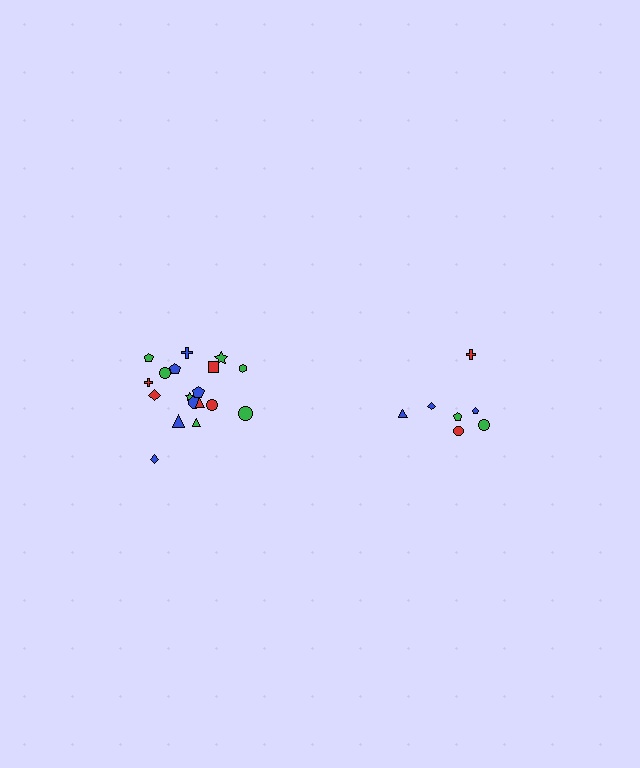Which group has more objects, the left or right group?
The left group.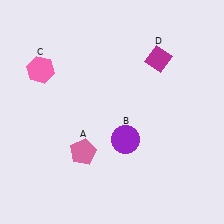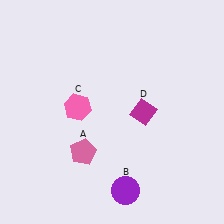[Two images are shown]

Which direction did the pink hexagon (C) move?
The pink hexagon (C) moved down.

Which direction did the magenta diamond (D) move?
The magenta diamond (D) moved down.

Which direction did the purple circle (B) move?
The purple circle (B) moved down.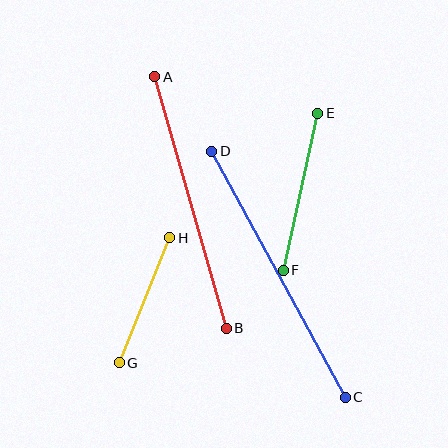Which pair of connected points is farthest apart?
Points C and D are farthest apart.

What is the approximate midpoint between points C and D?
The midpoint is at approximately (279, 274) pixels.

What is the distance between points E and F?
The distance is approximately 161 pixels.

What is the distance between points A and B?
The distance is approximately 262 pixels.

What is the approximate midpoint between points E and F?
The midpoint is at approximately (300, 192) pixels.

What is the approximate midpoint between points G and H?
The midpoint is at approximately (145, 300) pixels.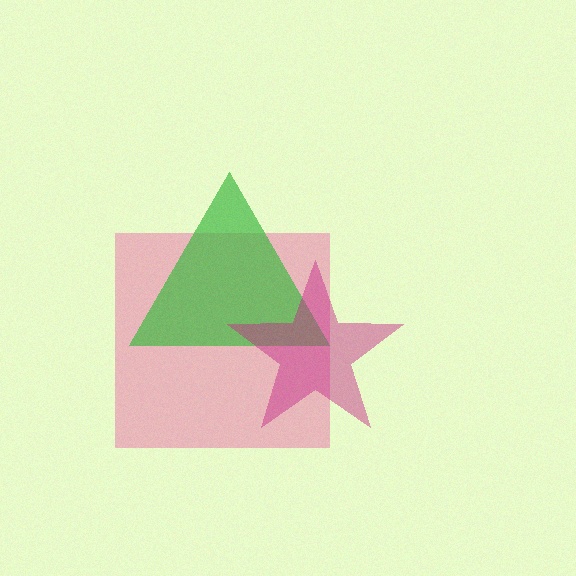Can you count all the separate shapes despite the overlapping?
Yes, there are 3 separate shapes.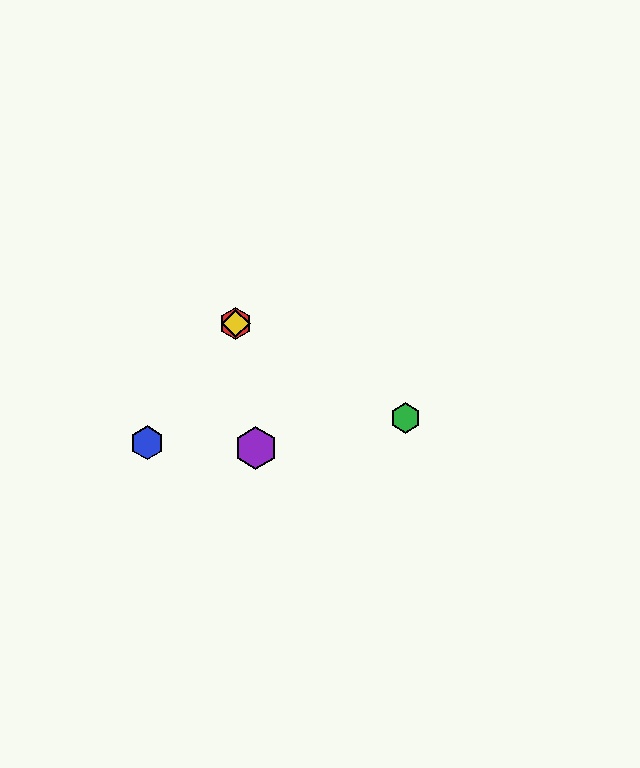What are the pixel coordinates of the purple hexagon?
The purple hexagon is at (256, 448).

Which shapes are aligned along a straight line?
The red hexagon, the green hexagon, the yellow diamond are aligned along a straight line.